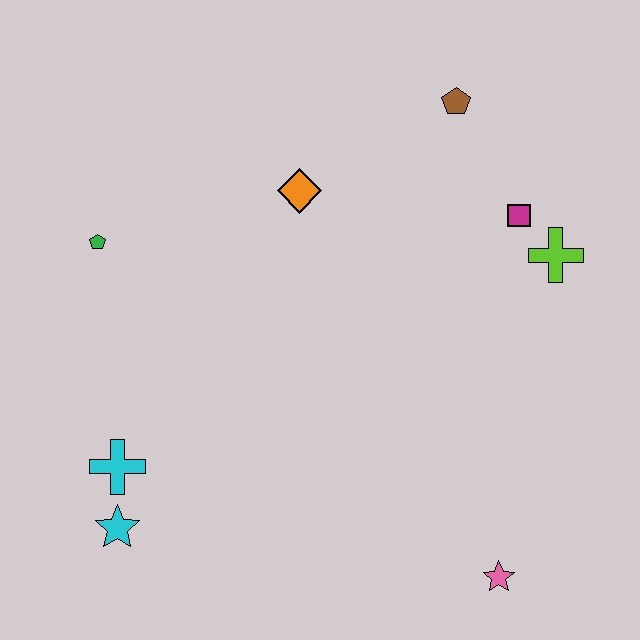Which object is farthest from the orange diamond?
The pink star is farthest from the orange diamond.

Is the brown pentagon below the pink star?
No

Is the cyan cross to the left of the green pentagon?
No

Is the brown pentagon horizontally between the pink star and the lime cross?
No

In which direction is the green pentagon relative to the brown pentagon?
The green pentagon is to the left of the brown pentagon.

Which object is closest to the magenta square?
The lime cross is closest to the magenta square.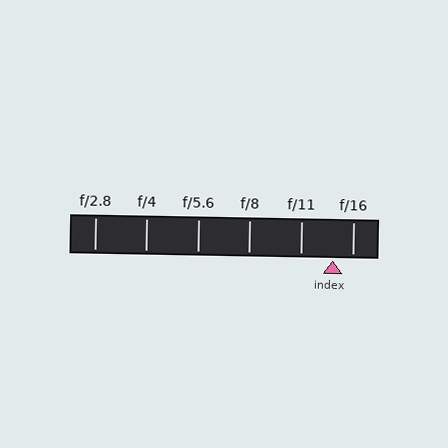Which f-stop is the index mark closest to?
The index mark is closest to f/16.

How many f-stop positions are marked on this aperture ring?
There are 6 f-stop positions marked.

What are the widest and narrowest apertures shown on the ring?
The widest aperture shown is f/2.8 and the narrowest is f/16.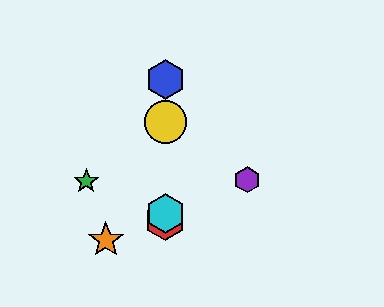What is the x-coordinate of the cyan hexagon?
The cyan hexagon is at x≈165.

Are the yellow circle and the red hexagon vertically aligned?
Yes, both are at x≈165.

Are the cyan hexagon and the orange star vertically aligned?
No, the cyan hexagon is at x≈165 and the orange star is at x≈106.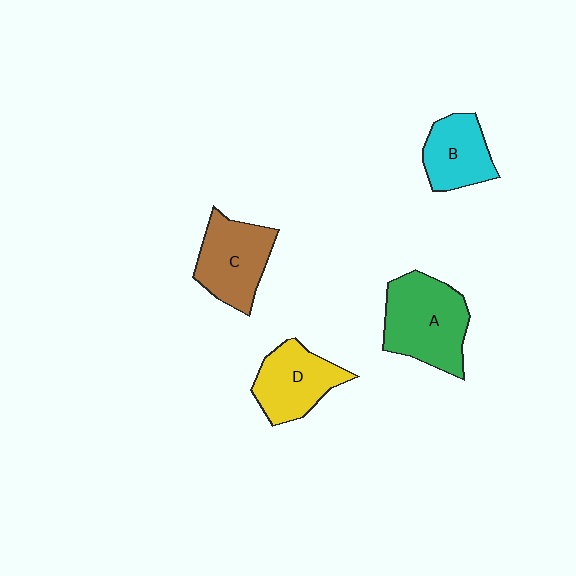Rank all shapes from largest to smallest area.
From largest to smallest: A (green), C (brown), D (yellow), B (cyan).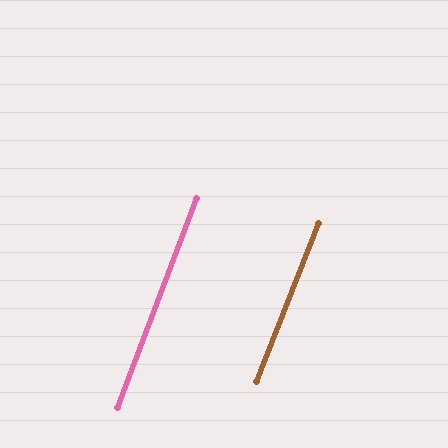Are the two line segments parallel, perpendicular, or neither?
Parallel — their directions differ by only 0.5°.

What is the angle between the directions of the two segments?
Approximately 0 degrees.